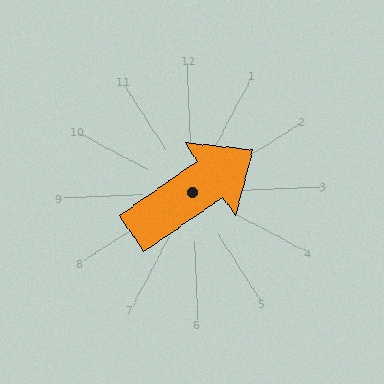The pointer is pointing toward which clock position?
Roughly 2 o'clock.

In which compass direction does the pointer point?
Northeast.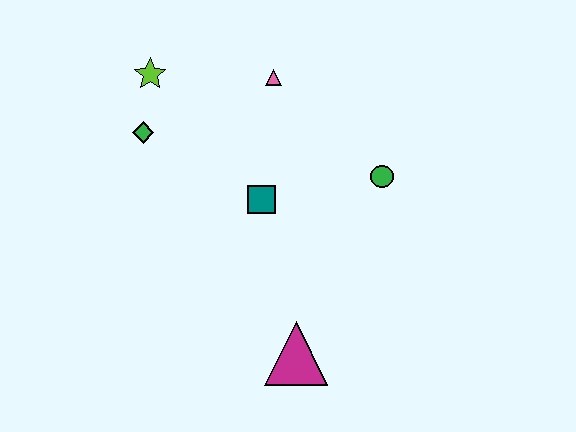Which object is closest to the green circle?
The teal square is closest to the green circle.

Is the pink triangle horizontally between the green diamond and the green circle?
Yes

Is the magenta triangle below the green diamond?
Yes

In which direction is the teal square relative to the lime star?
The teal square is below the lime star.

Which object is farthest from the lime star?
The magenta triangle is farthest from the lime star.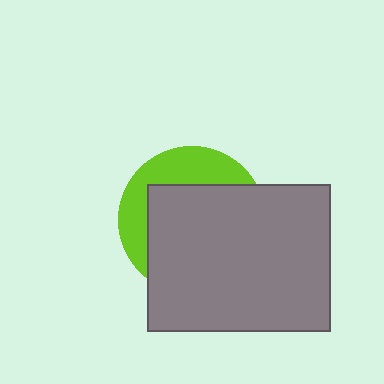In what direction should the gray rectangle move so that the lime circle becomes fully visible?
The gray rectangle should move toward the lower-right. That is the shortest direction to clear the overlap and leave the lime circle fully visible.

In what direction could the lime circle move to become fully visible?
The lime circle could move toward the upper-left. That would shift it out from behind the gray rectangle entirely.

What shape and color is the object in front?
The object in front is a gray rectangle.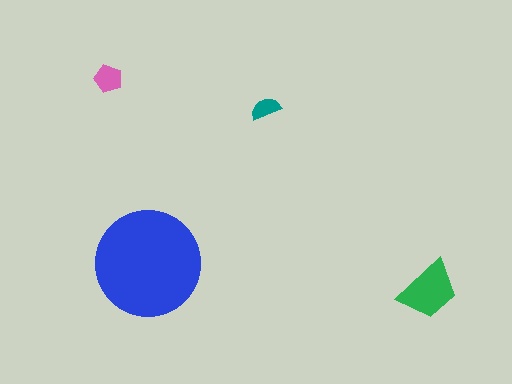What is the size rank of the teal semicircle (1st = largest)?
4th.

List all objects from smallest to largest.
The teal semicircle, the pink pentagon, the green trapezoid, the blue circle.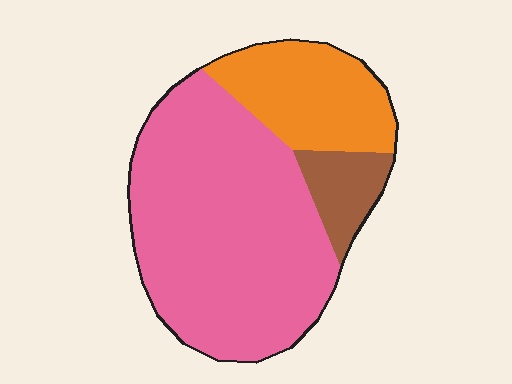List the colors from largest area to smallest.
From largest to smallest: pink, orange, brown.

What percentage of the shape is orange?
Orange takes up about one quarter (1/4) of the shape.